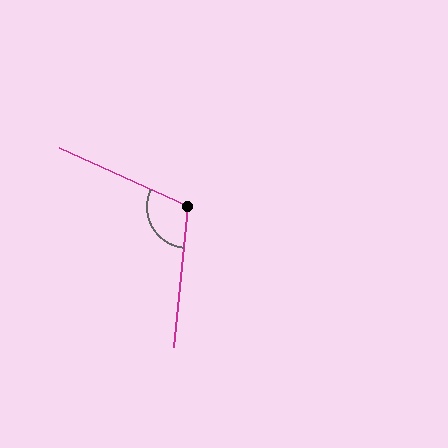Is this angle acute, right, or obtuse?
It is obtuse.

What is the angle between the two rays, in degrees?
Approximately 109 degrees.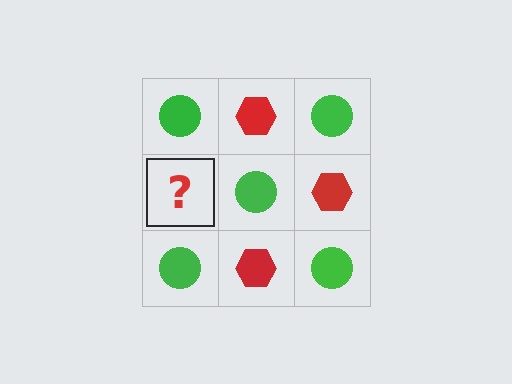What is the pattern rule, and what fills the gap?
The rule is that it alternates green circle and red hexagon in a checkerboard pattern. The gap should be filled with a red hexagon.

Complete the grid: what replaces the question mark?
The question mark should be replaced with a red hexagon.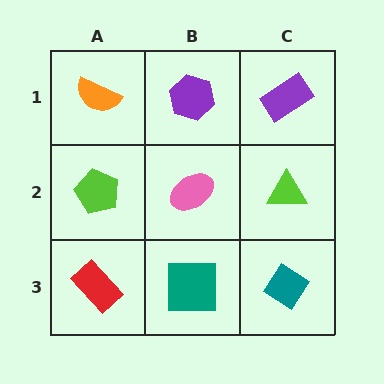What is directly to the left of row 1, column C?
A purple hexagon.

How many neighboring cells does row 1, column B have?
3.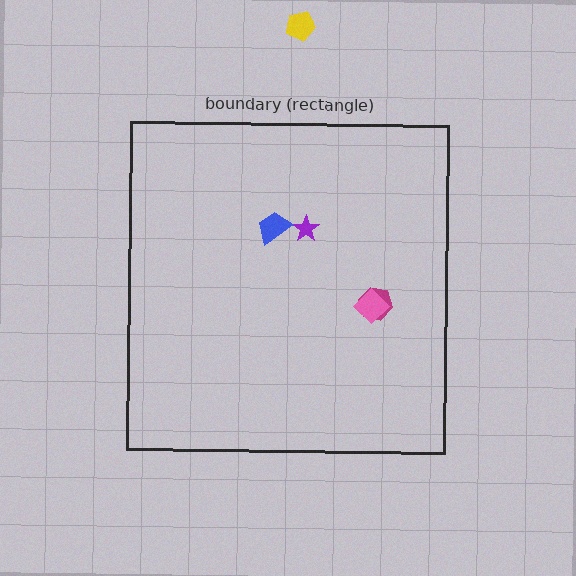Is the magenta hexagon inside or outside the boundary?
Inside.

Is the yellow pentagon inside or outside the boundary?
Outside.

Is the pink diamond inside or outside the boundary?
Inside.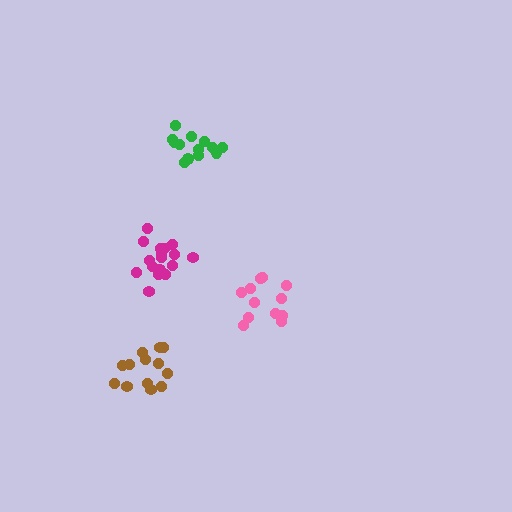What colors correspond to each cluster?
The clusters are colored: brown, green, magenta, pink.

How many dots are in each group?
Group 1: 13 dots, Group 2: 13 dots, Group 3: 17 dots, Group 4: 12 dots (55 total).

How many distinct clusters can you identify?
There are 4 distinct clusters.